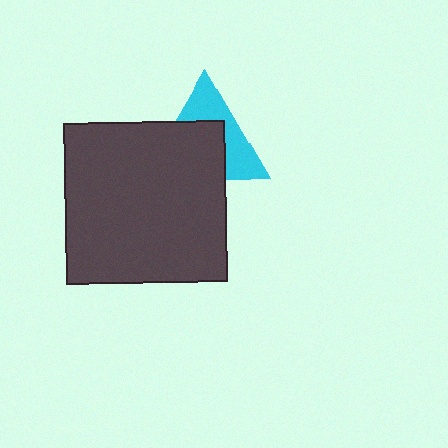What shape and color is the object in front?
The object in front is a dark gray rectangle.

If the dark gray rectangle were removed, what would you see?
You would see the complete cyan triangle.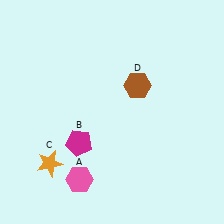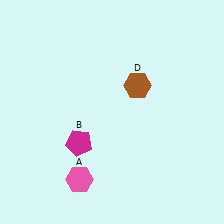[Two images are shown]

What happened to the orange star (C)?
The orange star (C) was removed in Image 2. It was in the bottom-left area of Image 1.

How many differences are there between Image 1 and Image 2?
There is 1 difference between the two images.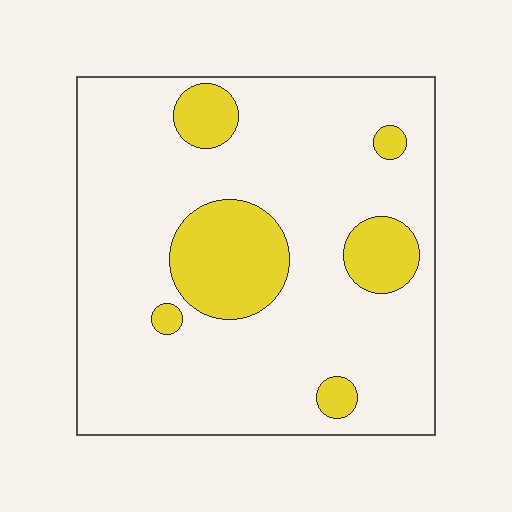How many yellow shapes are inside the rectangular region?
6.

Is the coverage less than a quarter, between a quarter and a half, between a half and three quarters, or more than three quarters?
Less than a quarter.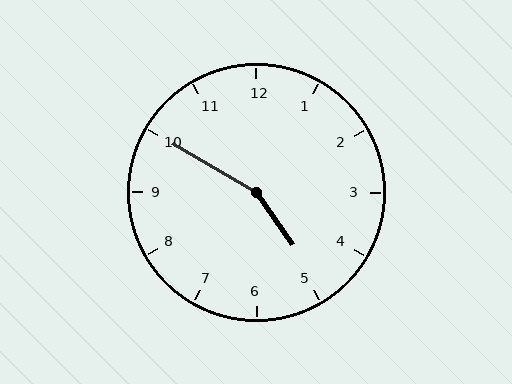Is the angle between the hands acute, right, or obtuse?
It is obtuse.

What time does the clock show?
4:50.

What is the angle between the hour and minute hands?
Approximately 155 degrees.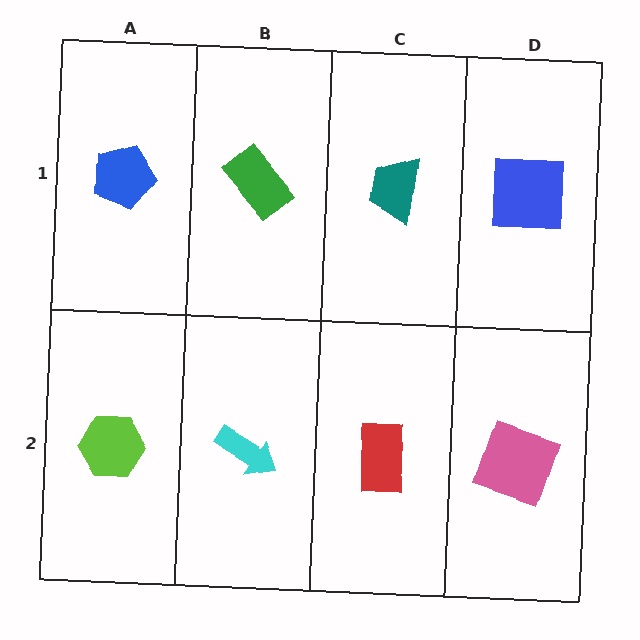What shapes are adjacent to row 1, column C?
A red rectangle (row 2, column C), a green rectangle (row 1, column B), a blue square (row 1, column D).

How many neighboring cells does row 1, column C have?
3.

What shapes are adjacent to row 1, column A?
A lime hexagon (row 2, column A), a green rectangle (row 1, column B).